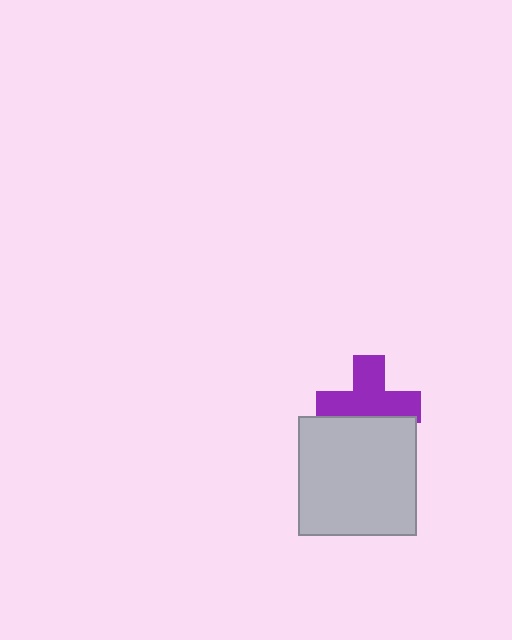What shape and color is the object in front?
The object in front is a light gray square.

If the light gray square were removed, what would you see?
You would see the complete purple cross.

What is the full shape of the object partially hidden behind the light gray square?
The partially hidden object is a purple cross.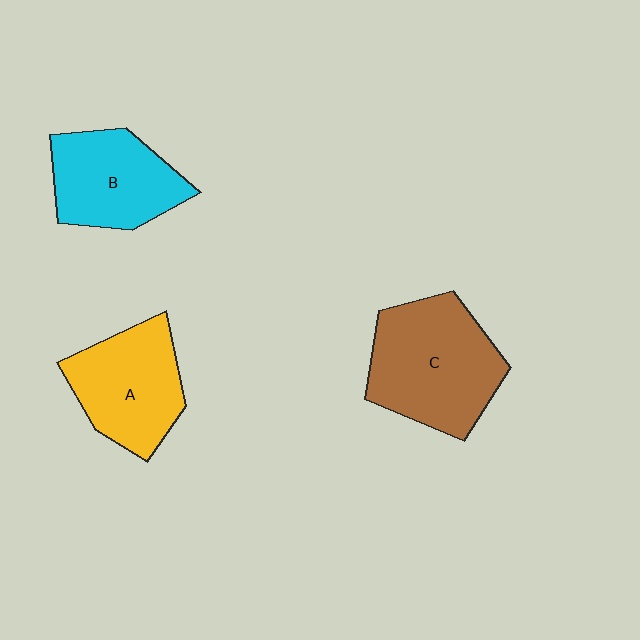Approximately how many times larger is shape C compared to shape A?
Approximately 1.3 times.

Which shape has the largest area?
Shape C (brown).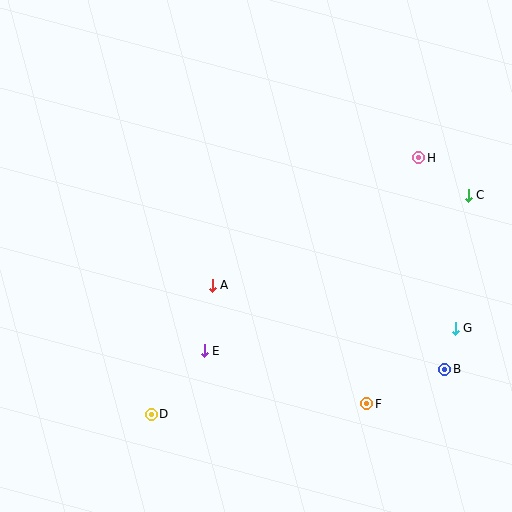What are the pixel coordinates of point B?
Point B is at (445, 369).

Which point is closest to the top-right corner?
Point H is closest to the top-right corner.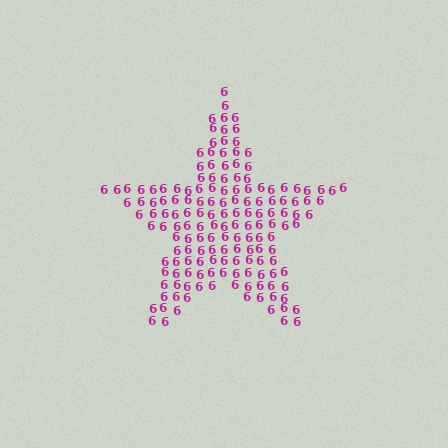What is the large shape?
The large shape is a star.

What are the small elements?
The small elements are digit 6's.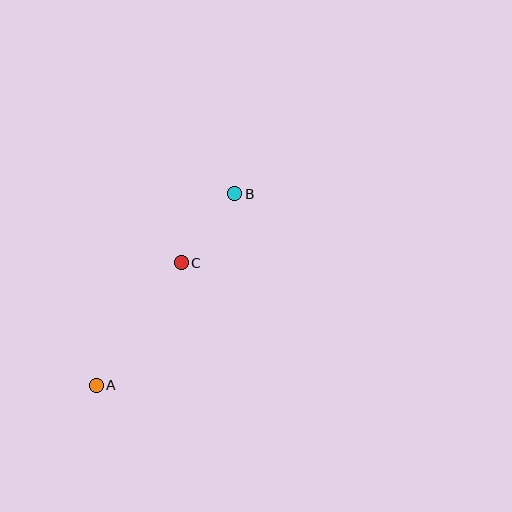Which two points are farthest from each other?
Points A and B are farthest from each other.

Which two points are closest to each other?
Points B and C are closest to each other.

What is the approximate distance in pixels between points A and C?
The distance between A and C is approximately 149 pixels.